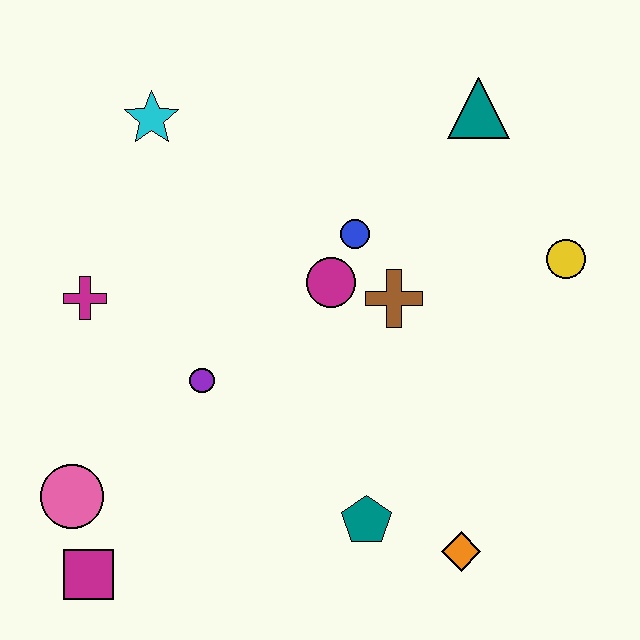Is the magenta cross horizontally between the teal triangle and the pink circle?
Yes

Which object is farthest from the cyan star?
The orange diamond is farthest from the cyan star.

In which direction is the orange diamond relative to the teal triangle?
The orange diamond is below the teal triangle.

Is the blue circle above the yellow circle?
Yes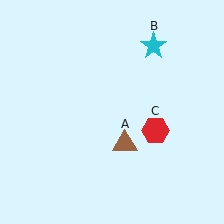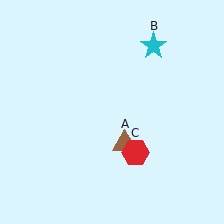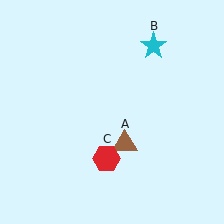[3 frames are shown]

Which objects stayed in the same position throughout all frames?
Brown triangle (object A) and cyan star (object B) remained stationary.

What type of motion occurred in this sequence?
The red hexagon (object C) rotated clockwise around the center of the scene.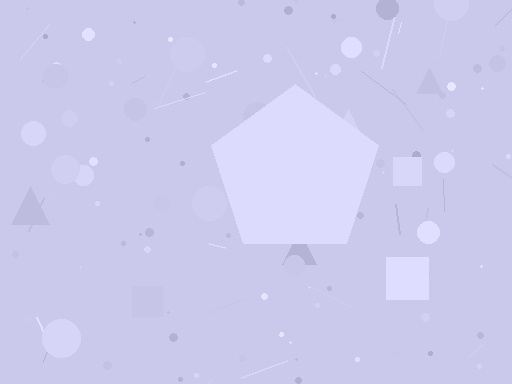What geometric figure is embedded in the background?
A pentagon is embedded in the background.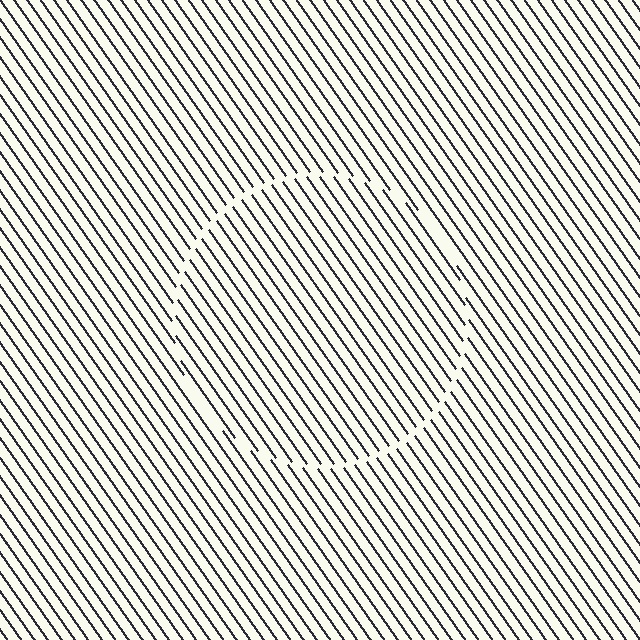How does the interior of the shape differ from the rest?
The interior of the shape contains the same grating, shifted by half a period — the contour is defined by the phase discontinuity where line-ends from the inner and outer gratings abut.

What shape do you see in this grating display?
An illusory circle. The interior of the shape contains the same grating, shifted by half a period — the contour is defined by the phase discontinuity where line-ends from the inner and outer gratings abut.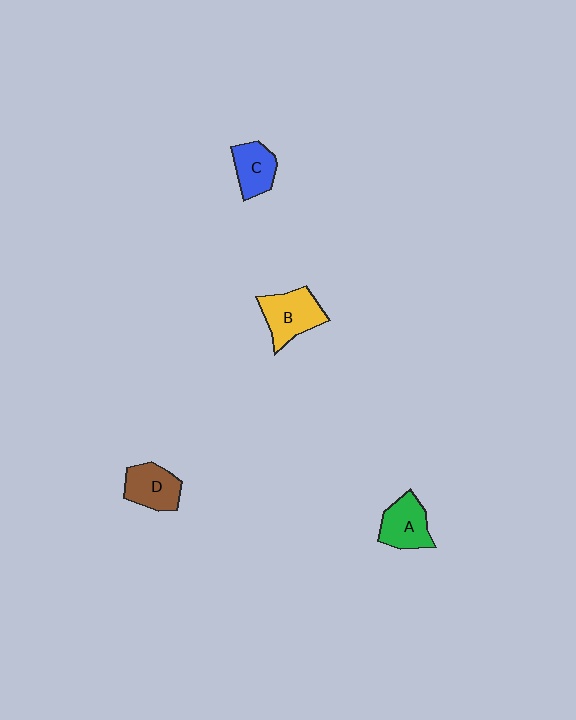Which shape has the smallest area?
Shape C (blue).